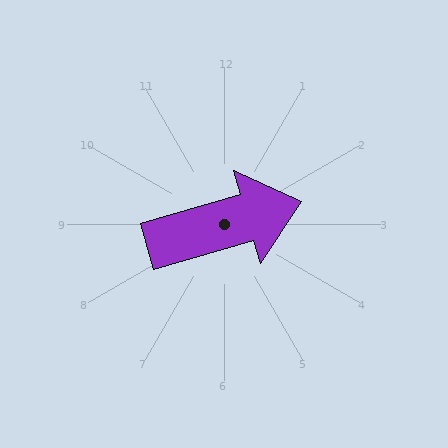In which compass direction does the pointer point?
East.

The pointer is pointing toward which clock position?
Roughly 2 o'clock.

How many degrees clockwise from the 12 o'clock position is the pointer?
Approximately 74 degrees.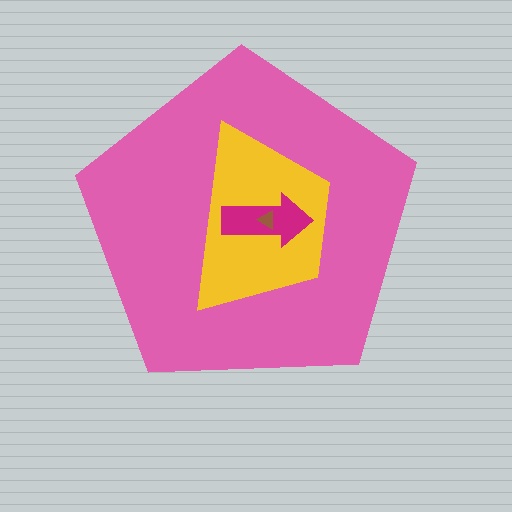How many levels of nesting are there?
4.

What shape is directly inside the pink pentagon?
The yellow trapezoid.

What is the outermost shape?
The pink pentagon.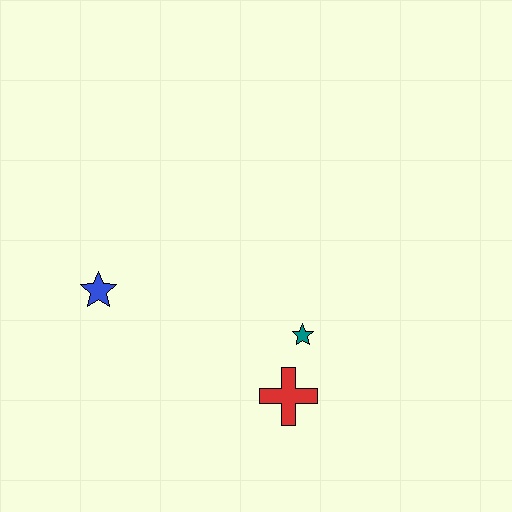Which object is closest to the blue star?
The teal star is closest to the blue star.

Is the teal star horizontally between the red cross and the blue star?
No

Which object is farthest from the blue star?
The red cross is farthest from the blue star.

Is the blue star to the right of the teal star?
No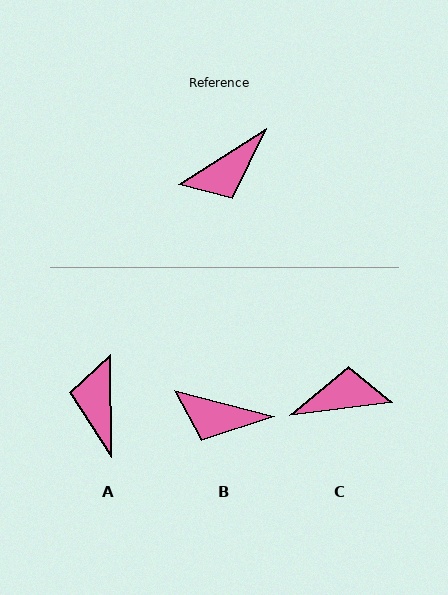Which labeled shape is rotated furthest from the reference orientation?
C, about 155 degrees away.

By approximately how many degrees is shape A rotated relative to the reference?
Approximately 122 degrees clockwise.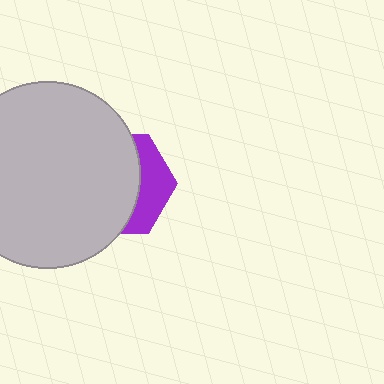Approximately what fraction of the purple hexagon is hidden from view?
Roughly 68% of the purple hexagon is hidden behind the light gray circle.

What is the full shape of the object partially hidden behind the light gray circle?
The partially hidden object is a purple hexagon.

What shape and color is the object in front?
The object in front is a light gray circle.